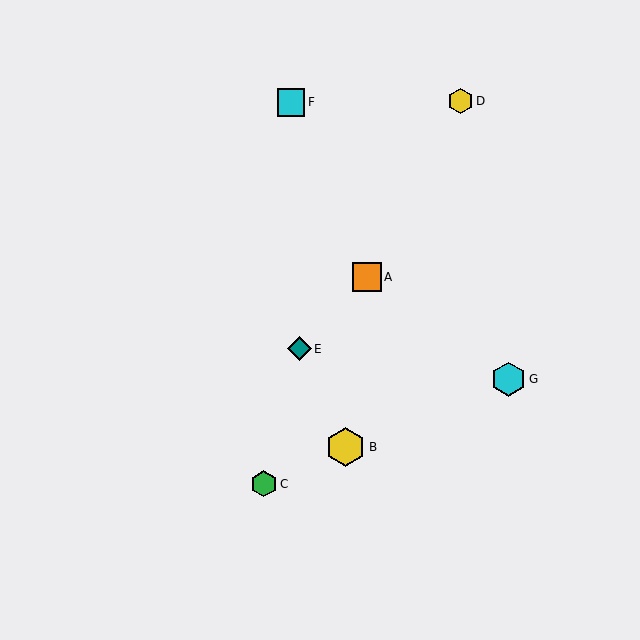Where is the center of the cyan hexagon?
The center of the cyan hexagon is at (509, 379).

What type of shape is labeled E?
Shape E is a teal diamond.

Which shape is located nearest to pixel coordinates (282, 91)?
The cyan square (labeled F) at (291, 102) is nearest to that location.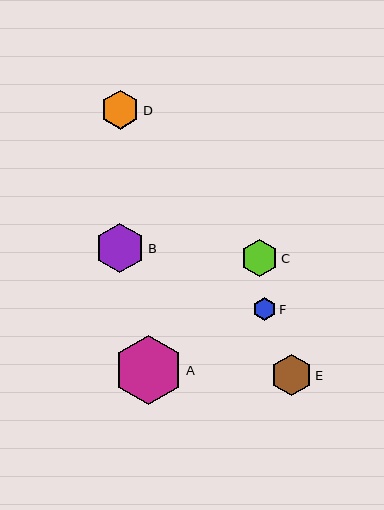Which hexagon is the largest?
Hexagon A is the largest with a size of approximately 70 pixels.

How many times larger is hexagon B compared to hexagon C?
Hexagon B is approximately 1.3 times the size of hexagon C.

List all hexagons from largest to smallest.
From largest to smallest: A, B, E, D, C, F.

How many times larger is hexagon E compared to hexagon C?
Hexagon E is approximately 1.1 times the size of hexagon C.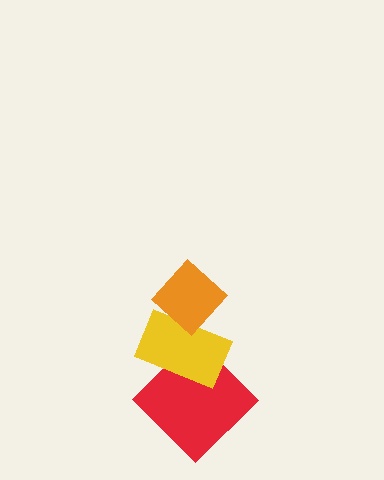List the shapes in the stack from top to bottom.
From top to bottom: the orange diamond, the yellow rectangle, the red diamond.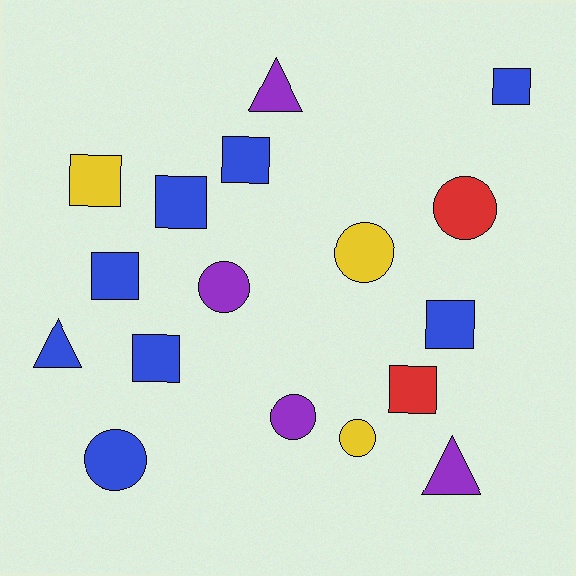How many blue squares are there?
There are 6 blue squares.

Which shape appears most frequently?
Square, with 8 objects.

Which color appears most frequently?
Blue, with 8 objects.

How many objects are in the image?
There are 17 objects.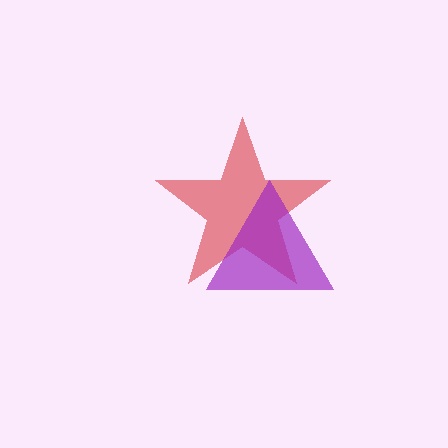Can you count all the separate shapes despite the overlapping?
Yes, there are 2 separate shapes.